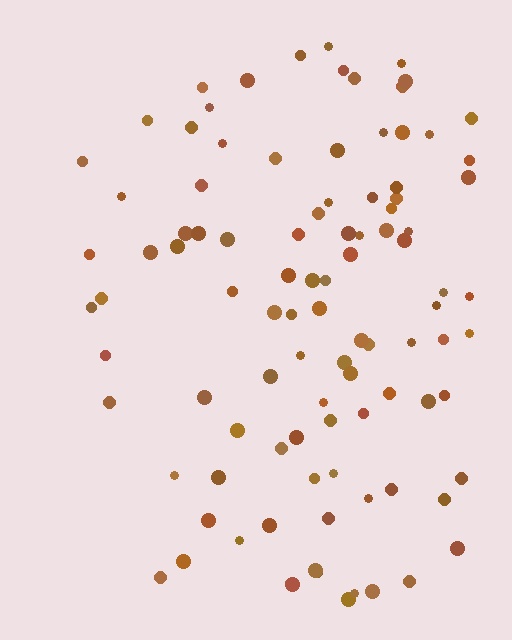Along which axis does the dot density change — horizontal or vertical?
Horizontal.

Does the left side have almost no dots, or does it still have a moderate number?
Still a moderate number, just noticeably fewer than the right.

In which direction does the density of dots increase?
From left to right, with the right side densest.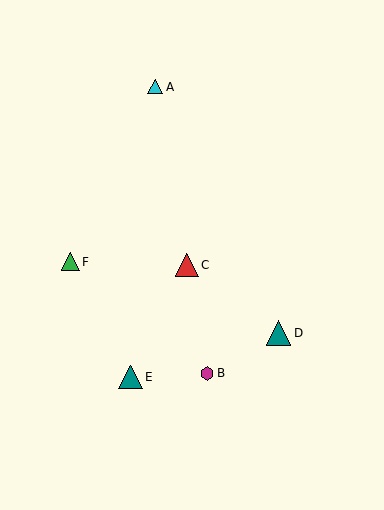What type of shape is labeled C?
Shape C is a red triangle.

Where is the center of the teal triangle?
The center of the teal triangle is at (131, 377).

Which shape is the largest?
The teal triangle (labeled D) is the largest.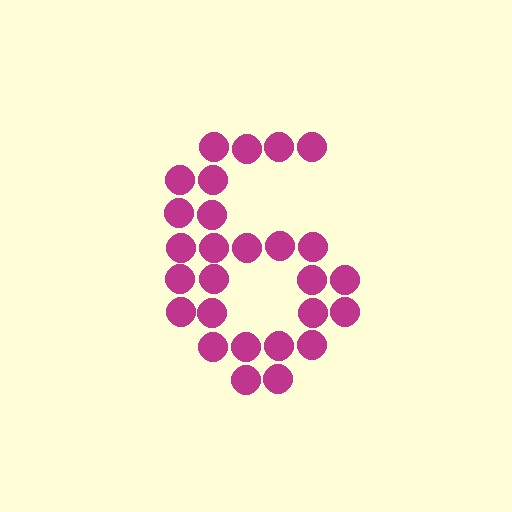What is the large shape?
The large shape is the digit 6.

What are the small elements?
The small elements are circles.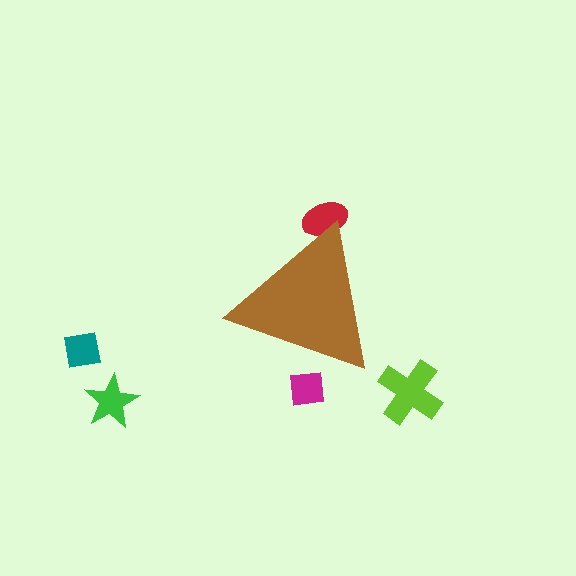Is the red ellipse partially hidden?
Yes, the red ellipse is partially hidden behind the brown triangle.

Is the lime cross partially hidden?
No, the lime cross is fully visible.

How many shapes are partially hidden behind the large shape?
2 shapes are partially hidden.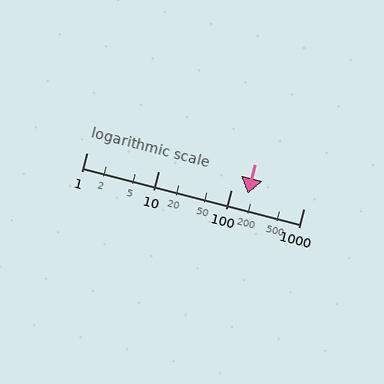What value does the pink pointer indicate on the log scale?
The pointer indicates approximately 170.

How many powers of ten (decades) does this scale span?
The scale spans 3 decades, from 1 to 1000.